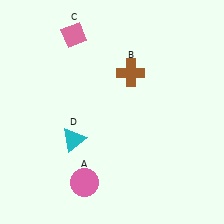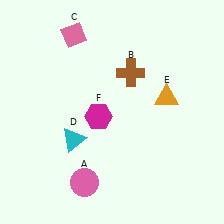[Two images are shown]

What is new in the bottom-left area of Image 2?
A magenta hexagon (F) was added in the bottom-left area of Image 2.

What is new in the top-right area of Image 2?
An orange triangle (E) was added in the top-right area of Image 2.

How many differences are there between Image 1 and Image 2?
There are 2 differences between the two images.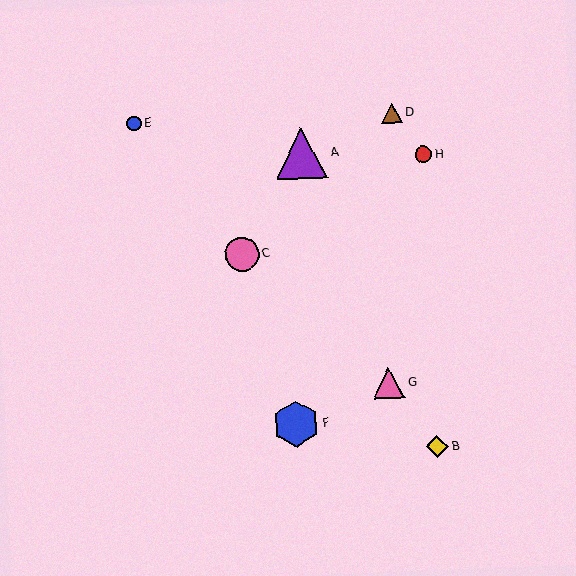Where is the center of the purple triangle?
The center of the purple triangle is at (302, 153).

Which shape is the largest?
The purple triangle (labeled A) is the largest.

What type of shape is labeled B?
Shape B is a yellow diamond.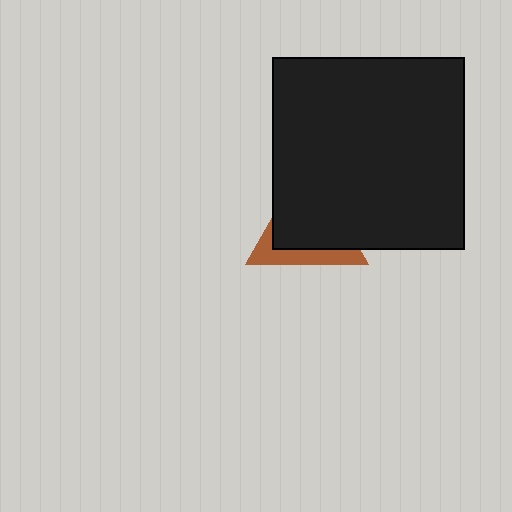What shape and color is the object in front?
The object in front is a black square.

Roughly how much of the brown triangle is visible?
A small part of it is visible (roughly 31%).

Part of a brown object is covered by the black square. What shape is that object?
It is a triangle.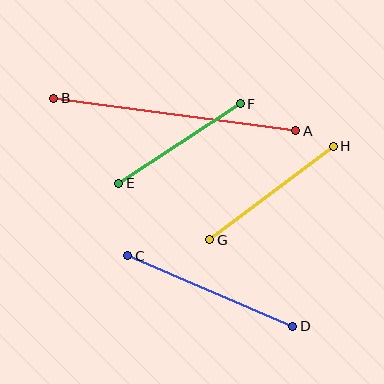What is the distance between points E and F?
The distance is approximately 145 pixels.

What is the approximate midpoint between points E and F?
The midpoint is at approximately (180, 143) pixels.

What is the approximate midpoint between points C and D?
The midpoint is at approximately (210, 291) pixels.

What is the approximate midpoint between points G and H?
The midpoint is at approximately (271, 193) pixels.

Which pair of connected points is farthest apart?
Points A and B are farthest apart.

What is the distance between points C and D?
The distance is approximately 179 pixels.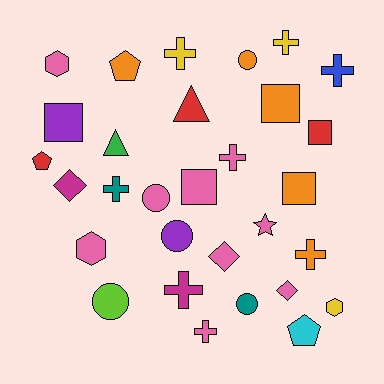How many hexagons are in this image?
There are 3 hexagons.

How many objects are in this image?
There are 30 objects.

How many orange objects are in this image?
There are 5 orange objects.